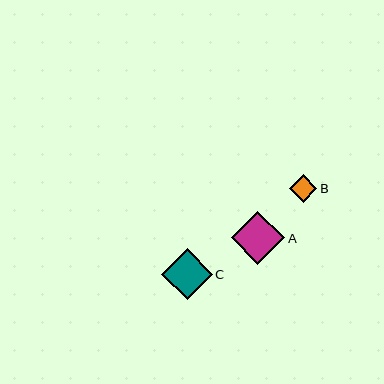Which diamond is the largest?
Diamond A is the largest with a size of approximately 53 pixels.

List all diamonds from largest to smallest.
From largest to smallest: A, C, B.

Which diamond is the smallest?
Diamond B is the smallest with a size of approximately 28 pixels.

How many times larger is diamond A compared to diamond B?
Diamond A is approximately 1.9 times the size of diamond B.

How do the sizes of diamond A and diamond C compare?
Diamond A and diamond C are approximately the same size.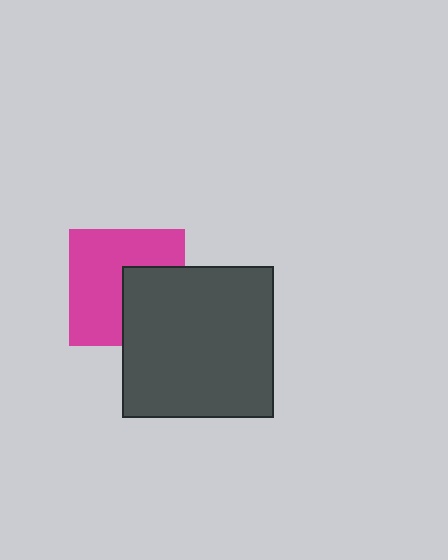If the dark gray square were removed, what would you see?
You would see the complete magenta square.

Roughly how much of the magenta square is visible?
About half of it is visible (roughly 62%).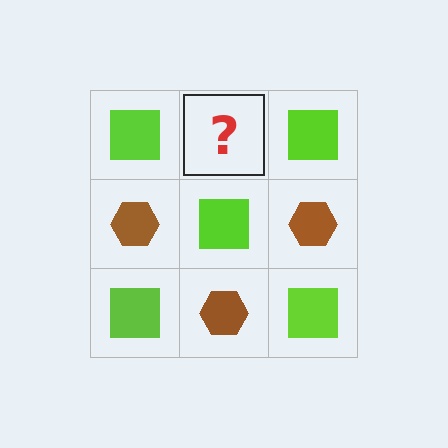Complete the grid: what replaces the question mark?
The question mark should be replaced with a brown hexagon.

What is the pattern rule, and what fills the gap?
The rule is that it alternates lime square and brown hexagon in a checkerboard pattern. The gap should be filled with a brown hexagon.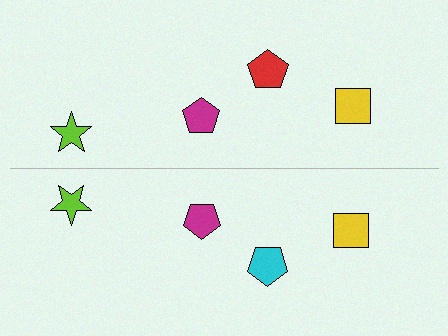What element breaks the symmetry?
The cyan pentagon on the bottom side breaks the symmetry — its mirror counterpart is red.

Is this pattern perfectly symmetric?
No, the pattern is not perfectly symmetric. The cyan pentagon on the bottom side breaks the symmetry — its mirror counterpart is red.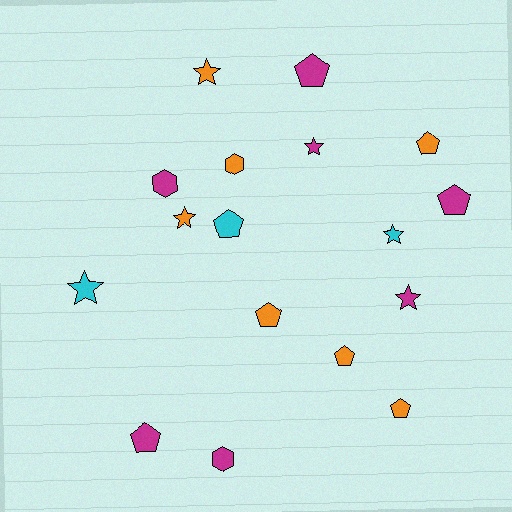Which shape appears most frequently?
Pentagon, with 8 objects.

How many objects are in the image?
There are 17 objects.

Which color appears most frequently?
Orange, with 7 objects.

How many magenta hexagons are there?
There are 2 magenta hexagons.